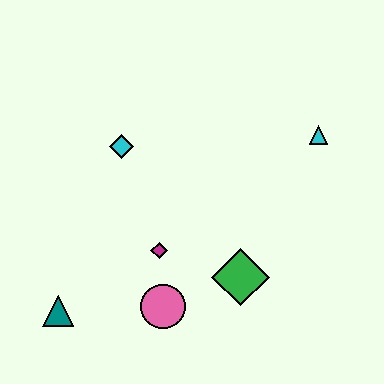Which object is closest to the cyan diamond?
The magenta diamond is closest to the cyan diamond.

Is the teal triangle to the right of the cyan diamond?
No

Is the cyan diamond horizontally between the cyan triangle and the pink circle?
No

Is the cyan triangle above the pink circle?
Yes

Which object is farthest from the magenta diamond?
The cyan triangle is farthest from the magenta diamond.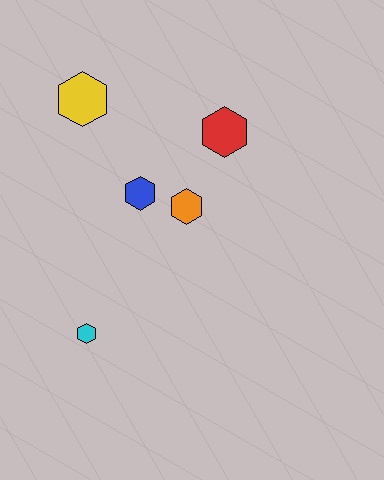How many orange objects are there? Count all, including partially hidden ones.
There is 1 orange object.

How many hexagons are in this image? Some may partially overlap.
There are 5 hexagons.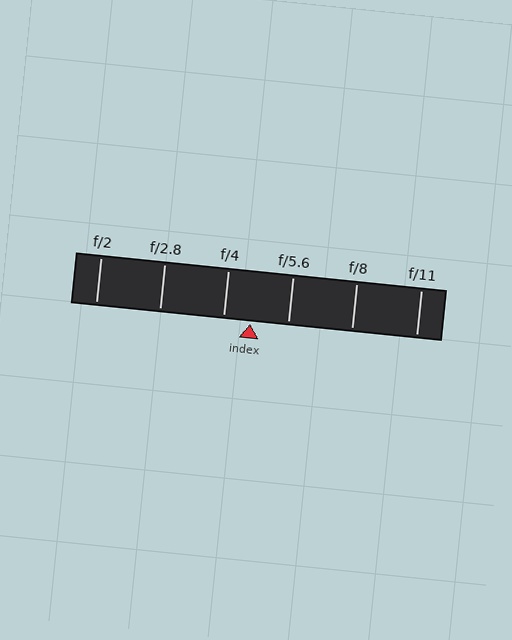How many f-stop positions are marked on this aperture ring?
There are 6 f-stop positions marked.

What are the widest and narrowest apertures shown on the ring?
The widest aperture shown is f/2 and the narrowest is f/11.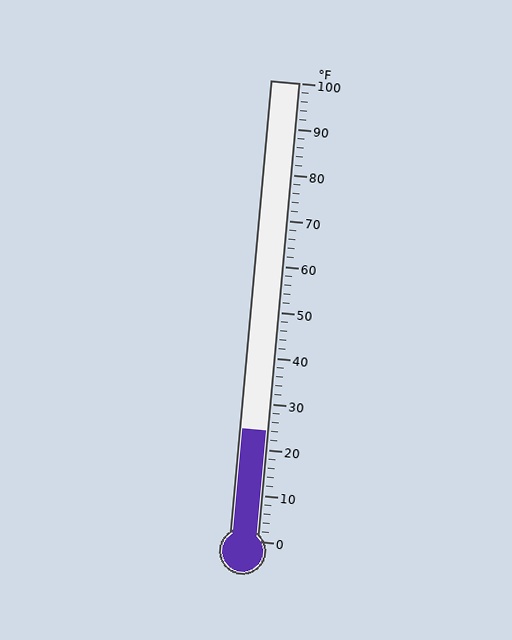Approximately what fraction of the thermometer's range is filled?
The thermometer is filled to approximately 25% of its range.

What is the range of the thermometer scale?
The thermometer scale ranges from 0°F to 100°F.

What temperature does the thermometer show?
The thermometer shows approximately 24°F.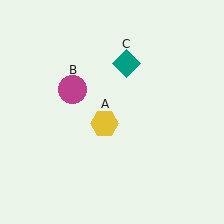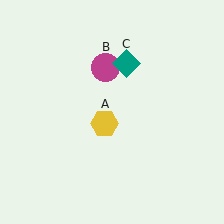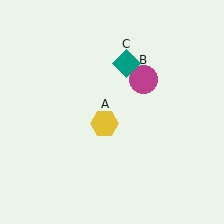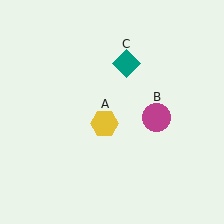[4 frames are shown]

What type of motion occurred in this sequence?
The magenta circle (object B) rotated clockwise around the center of the scene.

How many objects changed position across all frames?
1 object changed position: magenta circle (object B).